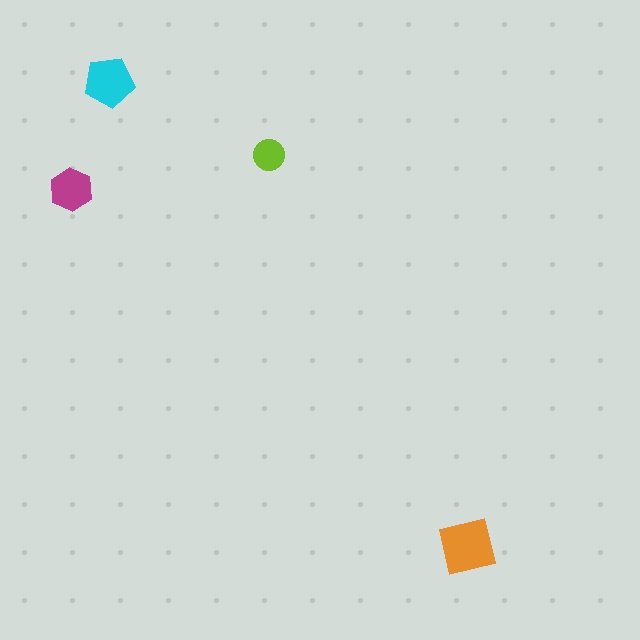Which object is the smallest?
The lime circle.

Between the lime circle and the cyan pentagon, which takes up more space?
The cyan pentagon.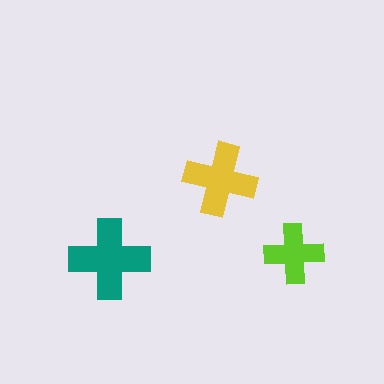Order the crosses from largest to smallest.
the teal one, the yellow one, the lime one.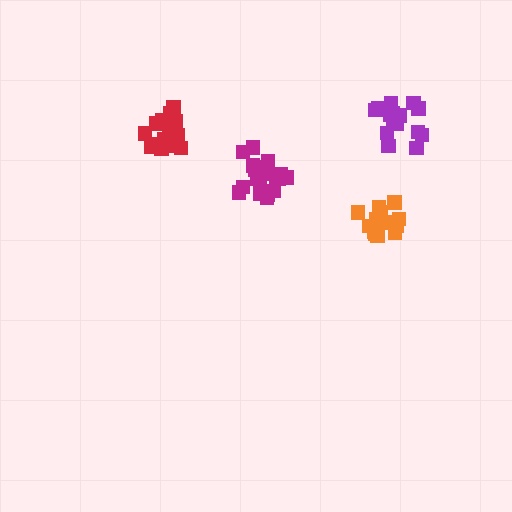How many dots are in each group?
Group 1: 14 dots, Group 2: 20 dots, Group 3: 15 dots, Group 4: 19 dots (68 total).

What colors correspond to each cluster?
The clusters are colored: orange, magenta, red, purple.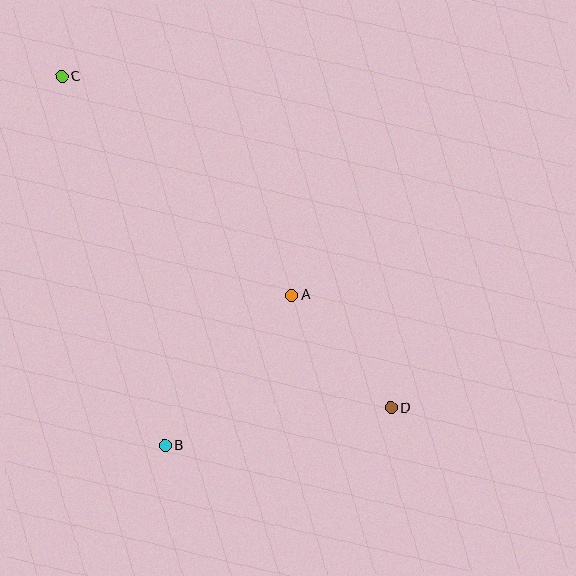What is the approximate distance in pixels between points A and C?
The distance between A and C is approximately 317 pixels.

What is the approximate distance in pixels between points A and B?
The distance between A and B is approximately 197 pixels.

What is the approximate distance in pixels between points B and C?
The distance between B and C is approximately 383 pixels.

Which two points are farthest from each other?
Points C and D are farthest from each other.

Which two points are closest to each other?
Points A and D are closest to each other.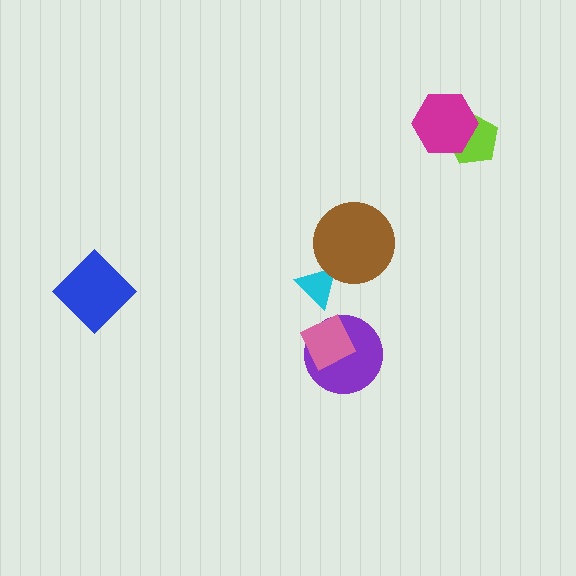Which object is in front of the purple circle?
The pink diamond is in front of the purple circle.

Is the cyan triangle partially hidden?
Yes, it is partially covered by another shape.